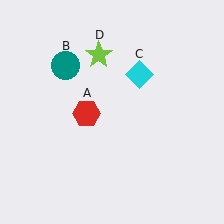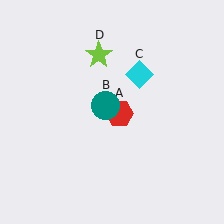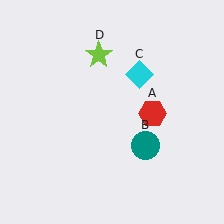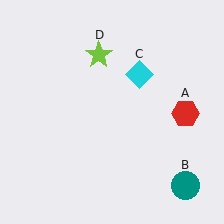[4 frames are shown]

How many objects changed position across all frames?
2 objects changed position: red hexagon (object A), teal circle (object B).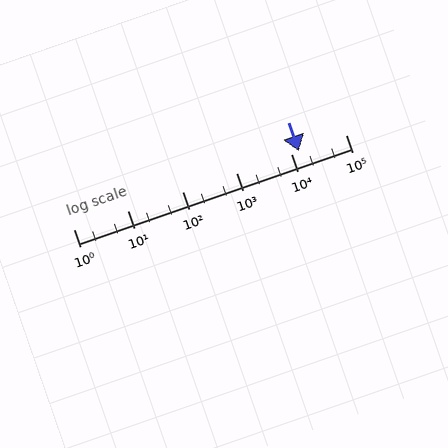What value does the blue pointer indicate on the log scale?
The pointer indicates approximately 14000.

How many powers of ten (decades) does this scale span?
The scale spans 5 decades, from 1 to 100000.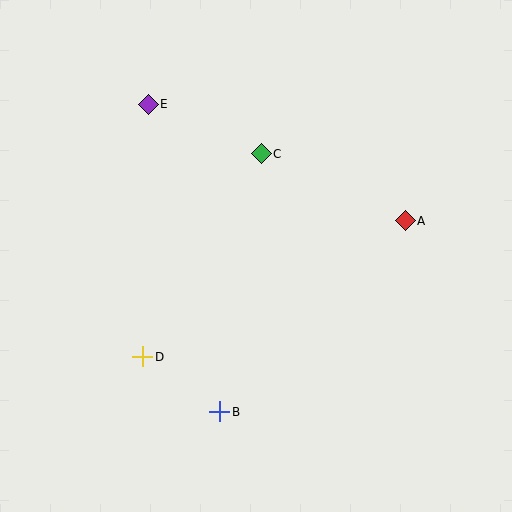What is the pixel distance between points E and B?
The distance between E and B is 316 pixels.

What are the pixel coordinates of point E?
Point E is at (148, 104).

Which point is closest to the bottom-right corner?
Point B is closest to the bottom-right corner.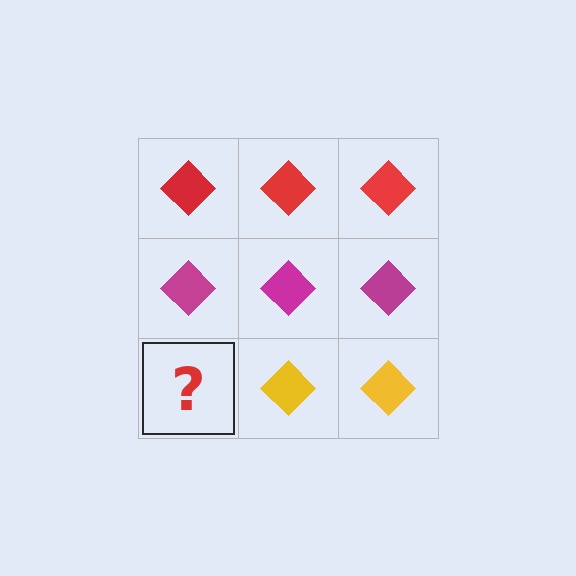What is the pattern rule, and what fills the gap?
The rule is that each row has a consistent color. The gap should be filled with a yellow diamond.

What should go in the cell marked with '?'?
The missing cell should contain a yellow diamond.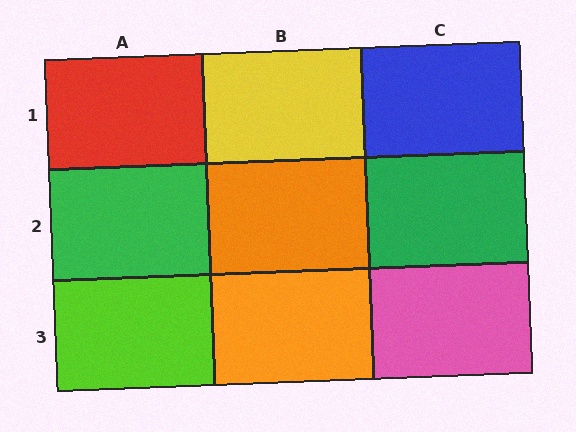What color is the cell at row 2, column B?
Orange.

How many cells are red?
1 cell is red.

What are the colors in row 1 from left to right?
Red, yellow, blue.